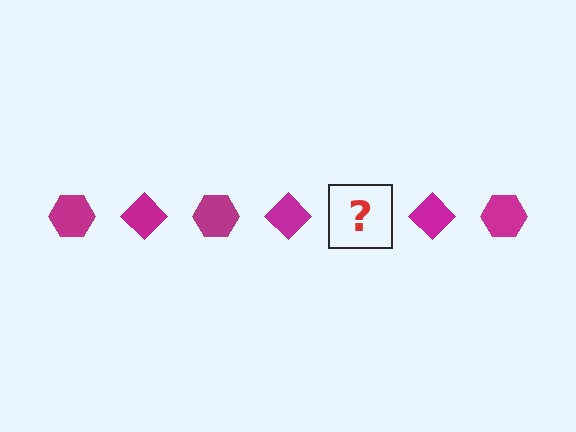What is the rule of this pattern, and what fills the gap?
The rule is that the pattern cycles through hexagon, diamond shapes in magenta. The gap should be filled with a magenta hexagon.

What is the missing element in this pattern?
The missing element is a magenta hexagon.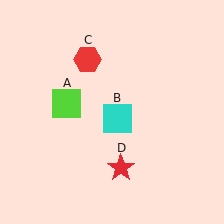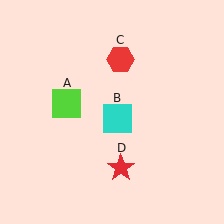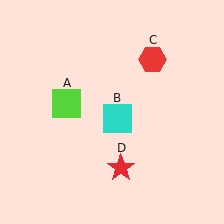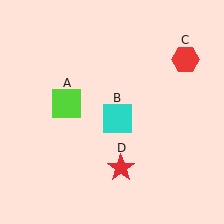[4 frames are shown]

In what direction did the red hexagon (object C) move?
The red hexagon (object C) moved right.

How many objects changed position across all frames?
1 object changed position: red hexagon (object C).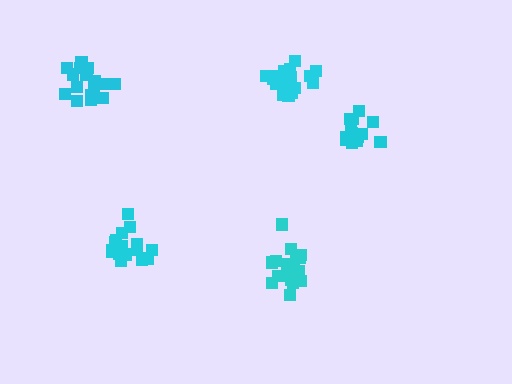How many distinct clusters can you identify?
There are 5 distinct clusters.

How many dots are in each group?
Group 1: 18 dots, Group 2: 19 dots, Group 3: 16 dots, Group 4: 17 dots, Group 5: 17 dots (87 total).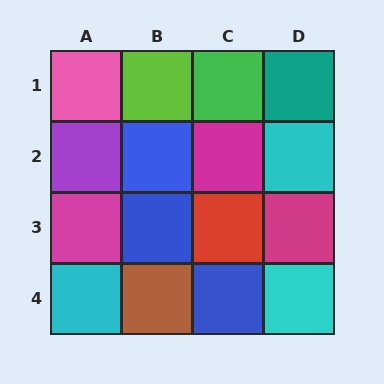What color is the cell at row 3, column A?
Magenta.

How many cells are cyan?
3 cells are cyan.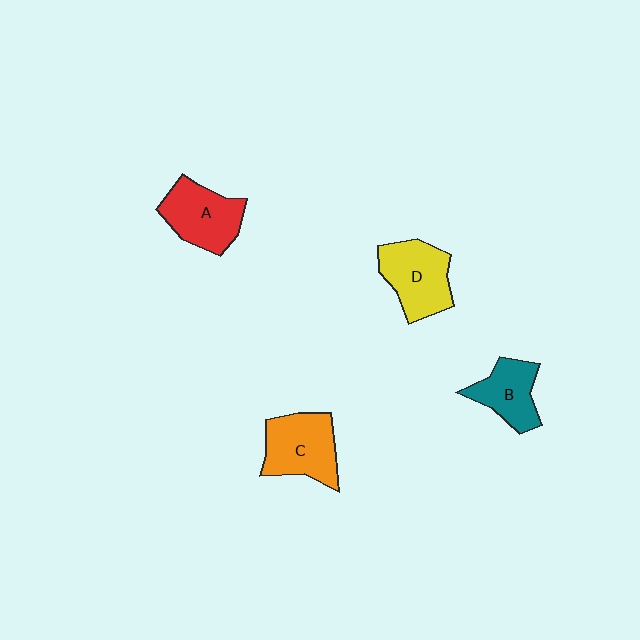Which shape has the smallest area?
Shape B (teal).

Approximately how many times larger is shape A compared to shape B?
Approximately 1.2 times.